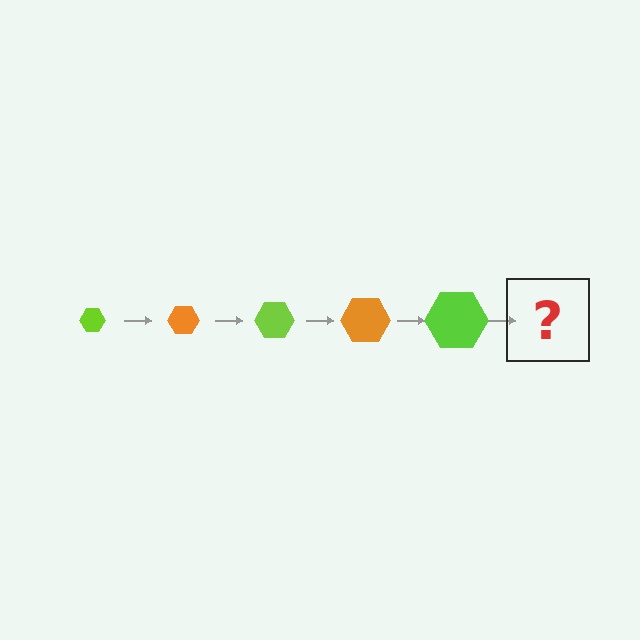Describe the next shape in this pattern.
It should be an orange hexagon, larger than the previous one.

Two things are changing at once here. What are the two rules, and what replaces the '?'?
The two rules are that the hexagon grows larger each step and the color cycles through lime and orange. The '?' should be an orange hexagon, larger than the previous one.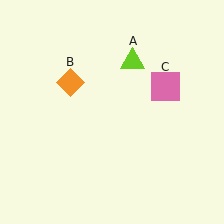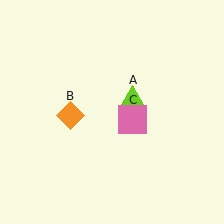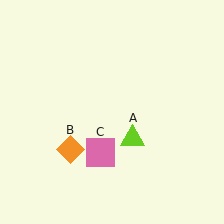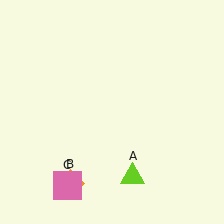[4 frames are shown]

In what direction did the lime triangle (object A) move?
The lime triangle (object A) moved down.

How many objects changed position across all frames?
3 objects changed position: lime triangle (object A), orange diamond (object B), pink square (object C).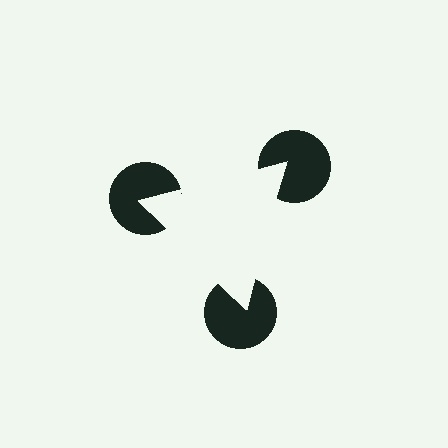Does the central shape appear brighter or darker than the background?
It typically appears slightly brighter than the background, even though no actual brightness change is drawn.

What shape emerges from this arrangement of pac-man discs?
An illusory triangle — its edges are inferred from the aligned wedge cuts in the pac-man discs, not physically drawn.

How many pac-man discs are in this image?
There are 3 — one at each vertex of the illusory triangle.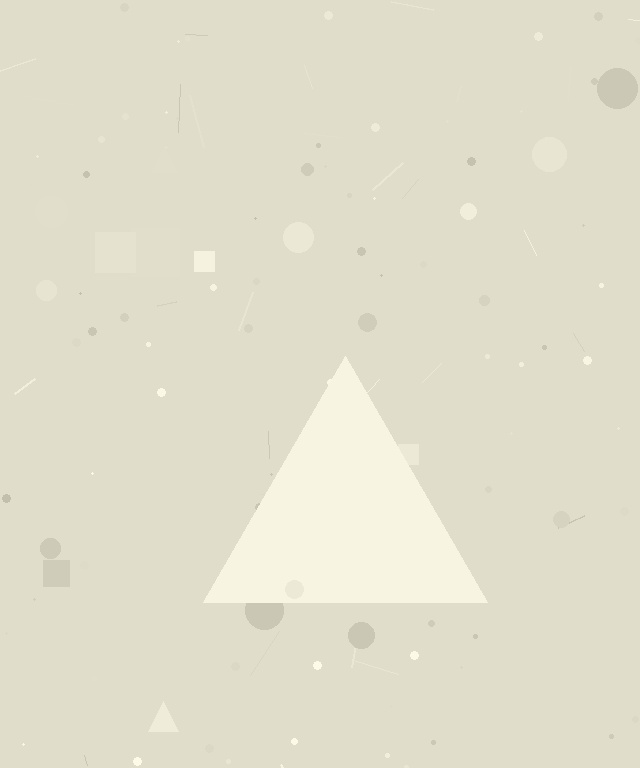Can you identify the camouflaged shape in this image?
The camouflaged shape is a triangle.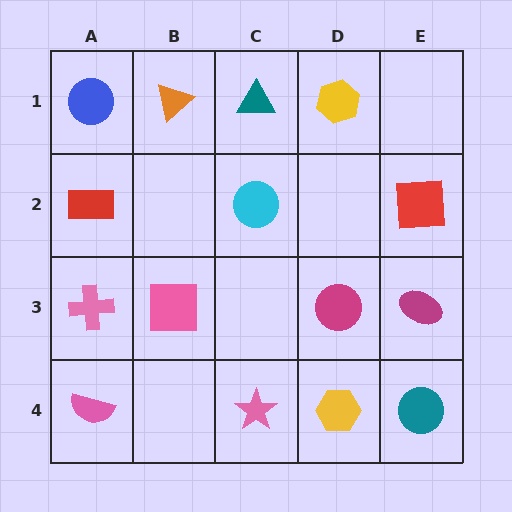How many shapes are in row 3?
4 shapes.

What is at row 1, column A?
A blue circle.